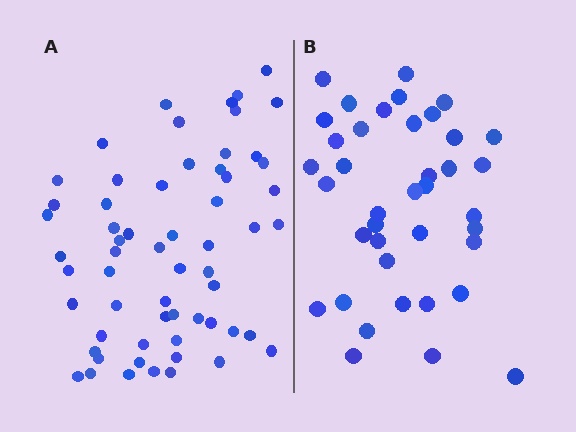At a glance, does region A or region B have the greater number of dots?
Region A (the left region) has more dots.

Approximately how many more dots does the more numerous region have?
Region A has approximately 20 more dots than region B.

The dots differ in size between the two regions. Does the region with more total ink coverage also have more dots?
No. Region B has more total ink coverage because its dots are larger, but region A actually contains more individual dots. Total area can be misleading — the number of items is what matters here.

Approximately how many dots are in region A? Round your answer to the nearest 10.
About 60 dots.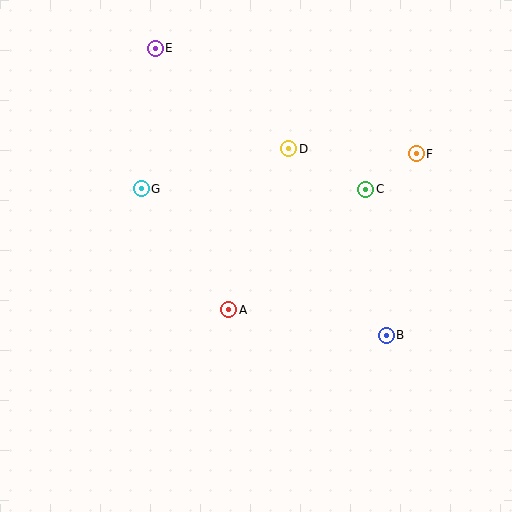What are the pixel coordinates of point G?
Point G is at (141, 189).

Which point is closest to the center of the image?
Point A at (229, 310) is closest to the center.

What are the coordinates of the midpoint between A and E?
The midpoint between A and E is at (192, 179).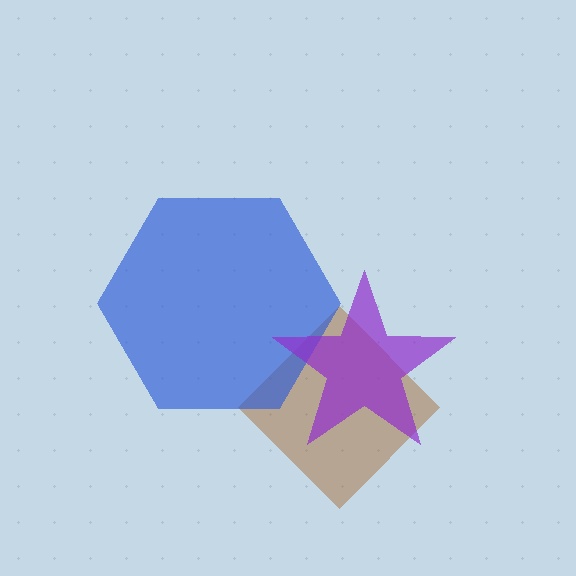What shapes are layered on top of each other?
The layered shapes are: a brown diamond, a blue hexagon, a purple star.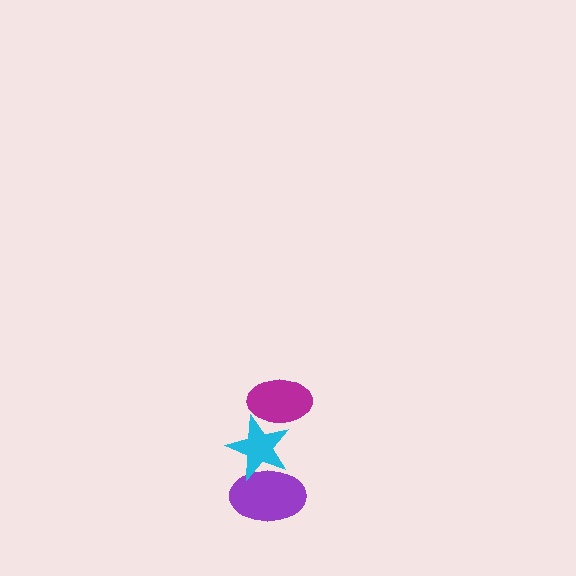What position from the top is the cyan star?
The cyan star is 2nd from the top.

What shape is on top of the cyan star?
The magenta ellipse is on top of the cyan star.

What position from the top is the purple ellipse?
The purple ellipse is 3rd from the top.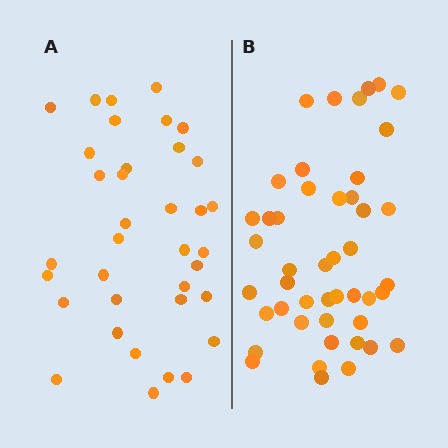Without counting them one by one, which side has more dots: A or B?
Region B (the right region) has more dots.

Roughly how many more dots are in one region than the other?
Region B has roughly 10 or so more dots than region A.